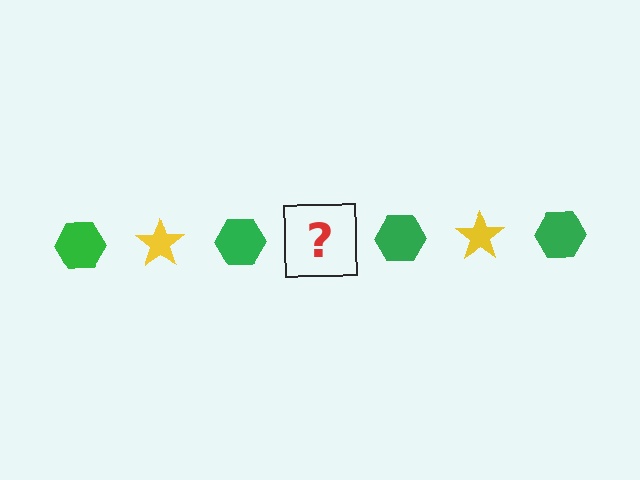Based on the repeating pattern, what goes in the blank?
The blank should be a yellow star.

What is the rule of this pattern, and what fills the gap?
The rule is that the pattern alternates between green hexagon and yellow star. The gap should be filled with a yellow star.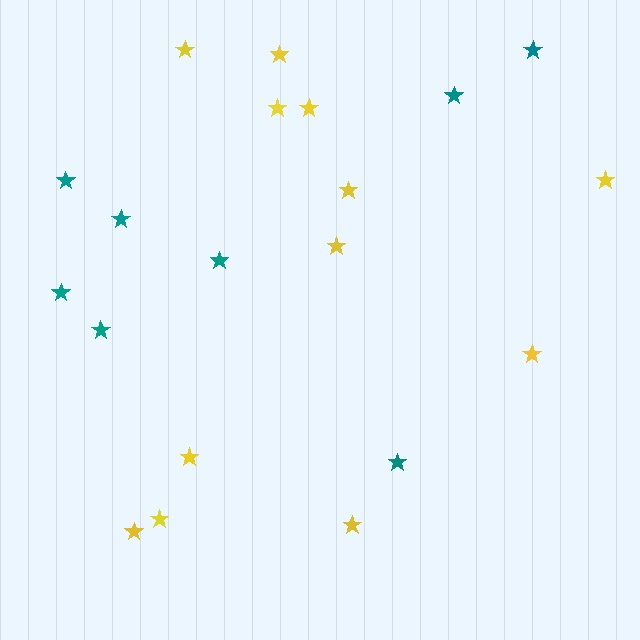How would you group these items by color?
There are 2 groups: one group of teal stars (8) and one group of yellow stars (12).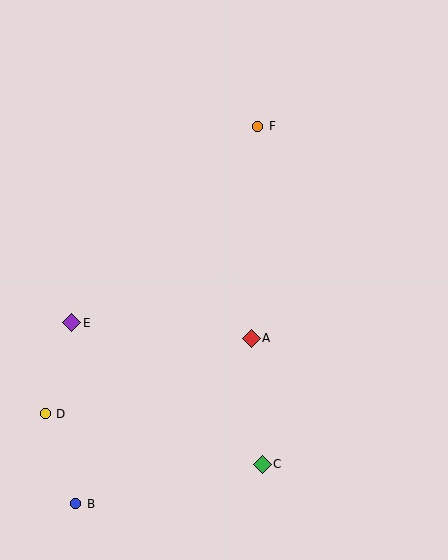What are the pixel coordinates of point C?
Point C is at (262, 464).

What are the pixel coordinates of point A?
Point A is at (251, 338).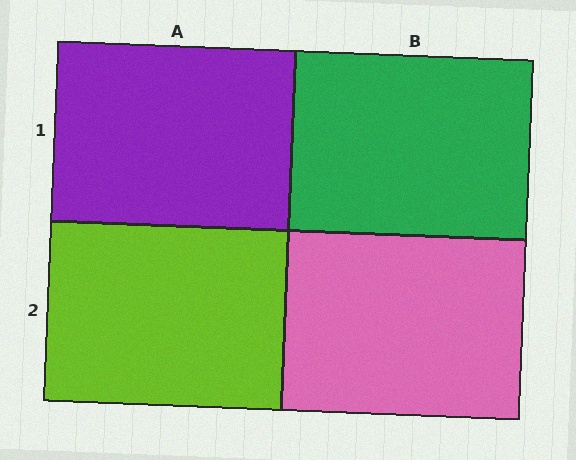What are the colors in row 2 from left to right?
Lime, pink.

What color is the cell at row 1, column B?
Green.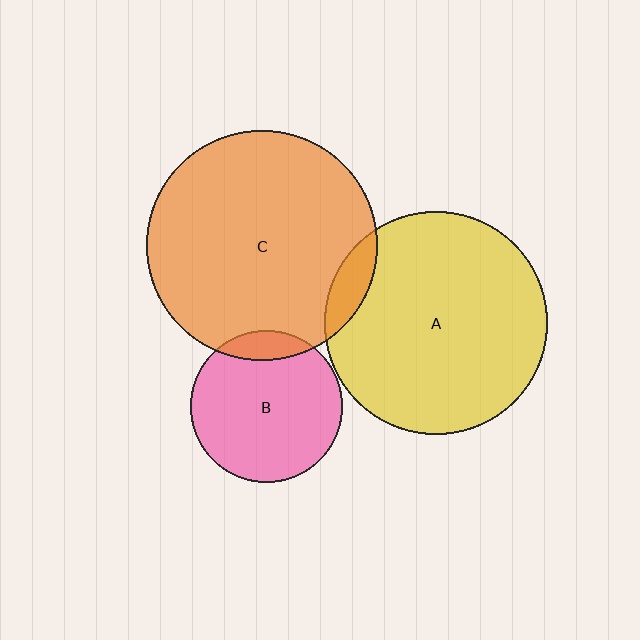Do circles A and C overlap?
Yes.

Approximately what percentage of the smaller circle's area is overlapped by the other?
Approximately 10%.